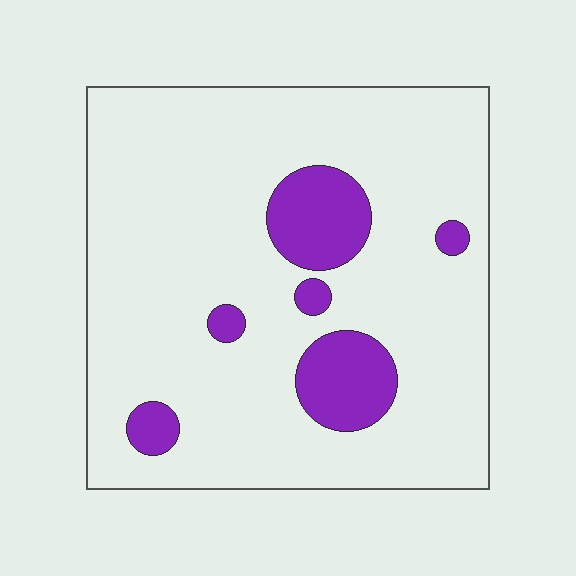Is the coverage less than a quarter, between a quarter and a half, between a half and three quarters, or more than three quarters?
Less than a quarter.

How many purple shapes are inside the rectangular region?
6.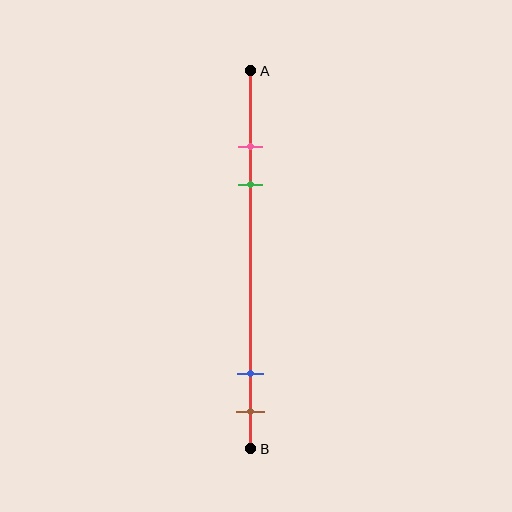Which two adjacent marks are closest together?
The pink and green marks are the closest adjacent pair.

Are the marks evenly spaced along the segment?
No, the marks are not evenly spaced.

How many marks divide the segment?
There are 4 marks dividing the segment.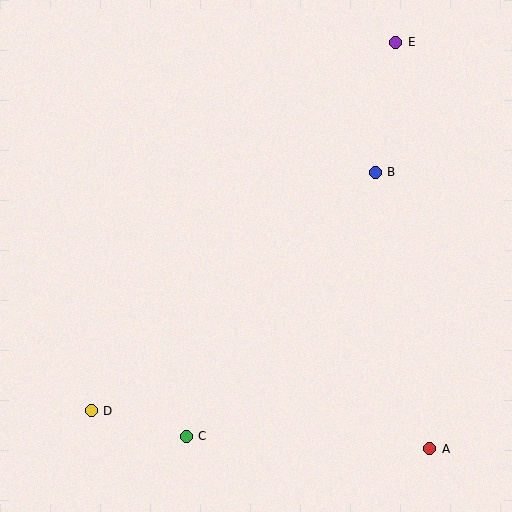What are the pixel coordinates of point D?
Point D is at (91, 411).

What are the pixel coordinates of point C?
Point C is at (186, 436).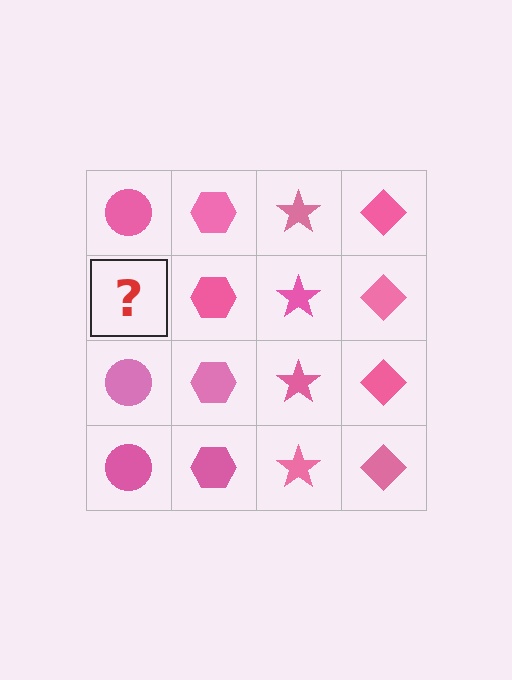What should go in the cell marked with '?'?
The missing cell should contain a pink circle.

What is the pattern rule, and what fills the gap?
The rule is that each column has a consistent shape. The gap should be filled with a pink circle.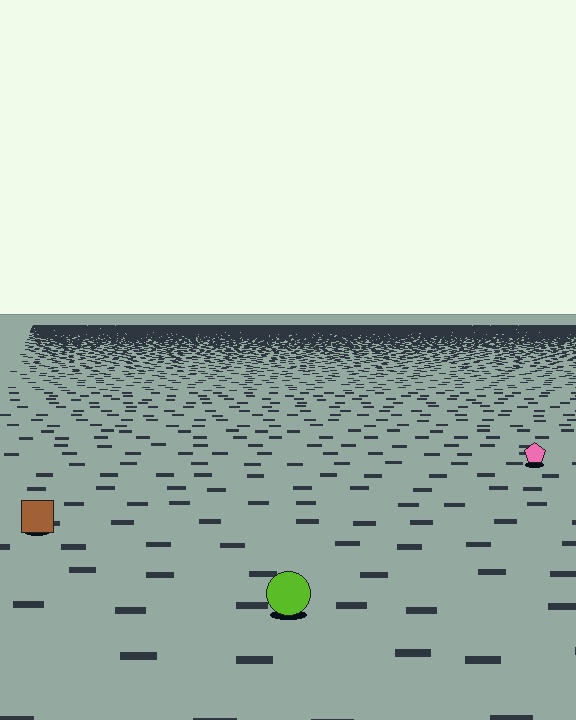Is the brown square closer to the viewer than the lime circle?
No. The lime circle is closer — you can tell from the texture gradient: the ground texture is coarser near it.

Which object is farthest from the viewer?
The pink pentagon is farthest from the viewer. It appears smaller and the ground texture around it is denser.